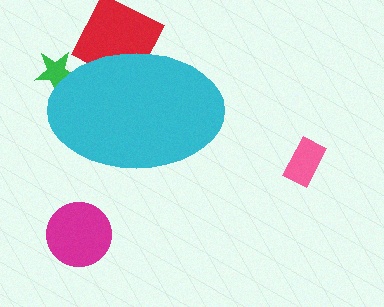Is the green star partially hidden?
Yes, the green star is partially hidden behind the cyan ellipse.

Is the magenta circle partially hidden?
No, the magenta circle is fully visible.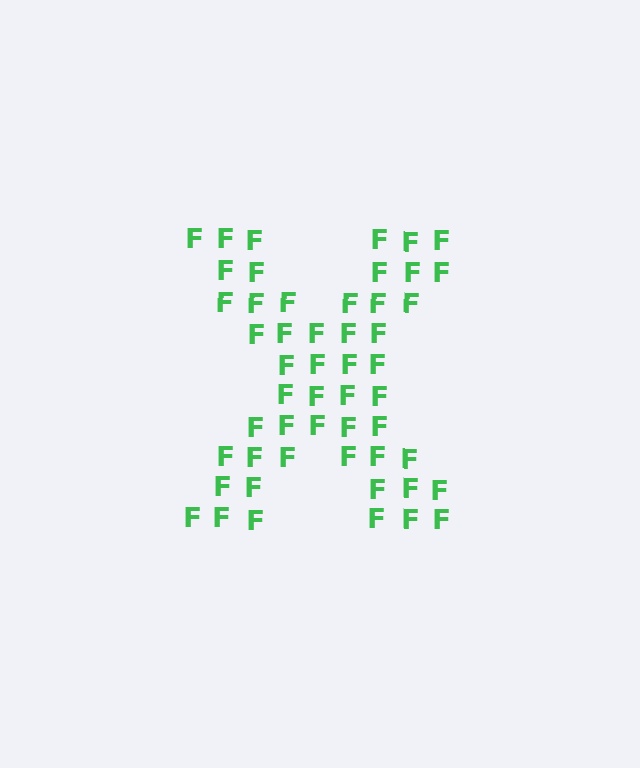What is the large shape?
The large shape is the letter X.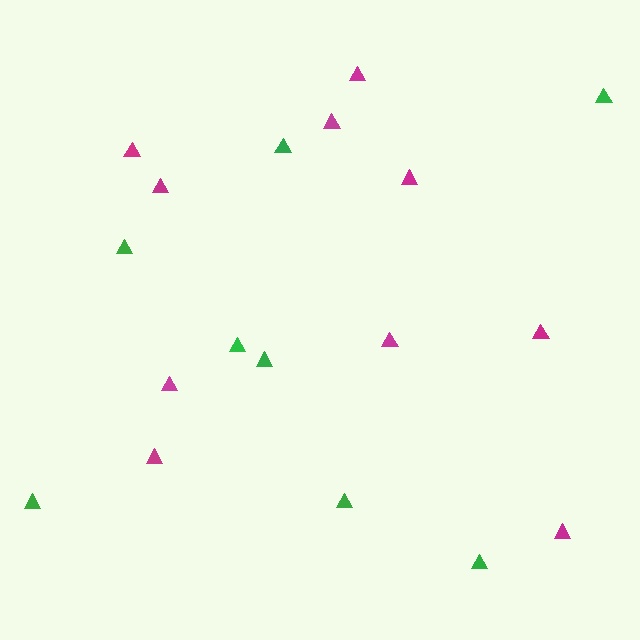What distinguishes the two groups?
There are 2 groups: one group of green triangles (8) and one group of magenta triangles (10).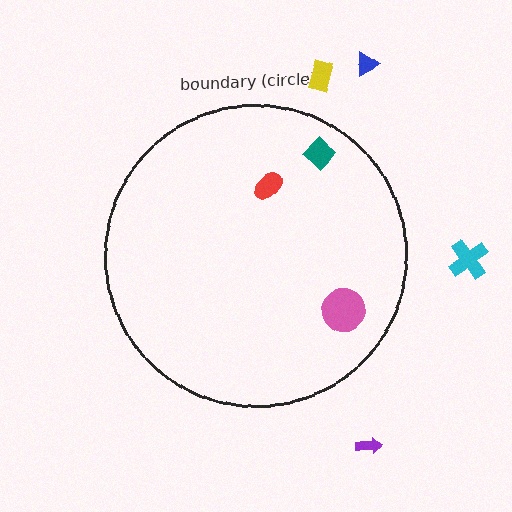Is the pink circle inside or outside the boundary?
Inside.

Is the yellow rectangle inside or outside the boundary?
Outside.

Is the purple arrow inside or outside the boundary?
Outside.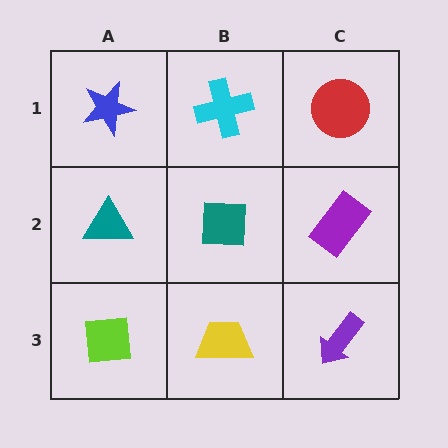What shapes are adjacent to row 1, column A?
A teal triangle (row 2, column A), a cyan cross (row 1, column B).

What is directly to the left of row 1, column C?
A cyan cross.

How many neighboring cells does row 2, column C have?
3.